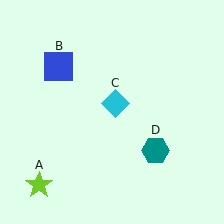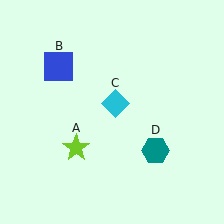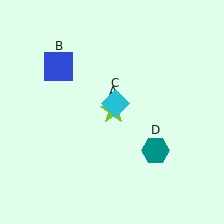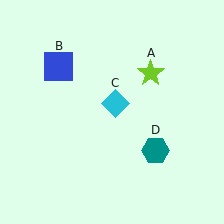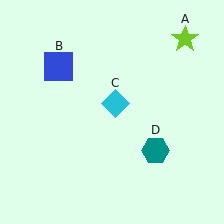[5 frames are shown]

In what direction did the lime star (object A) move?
The lime star (object A) moved up and to the right.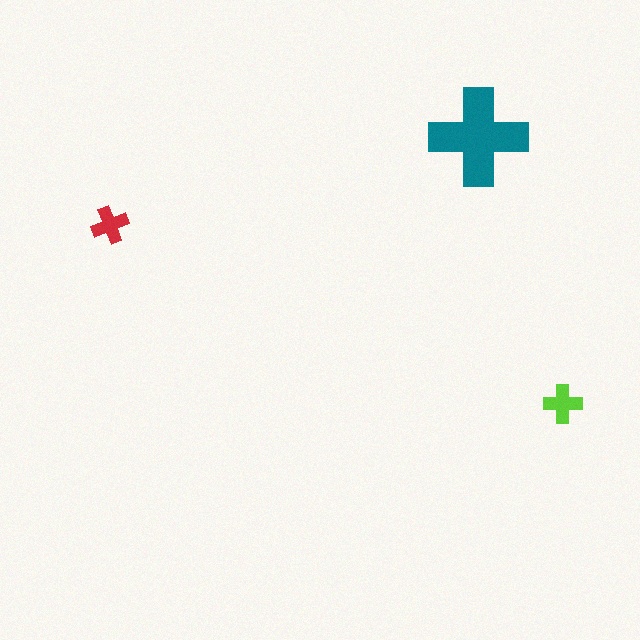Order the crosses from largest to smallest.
the teal one, the lime one, the red one.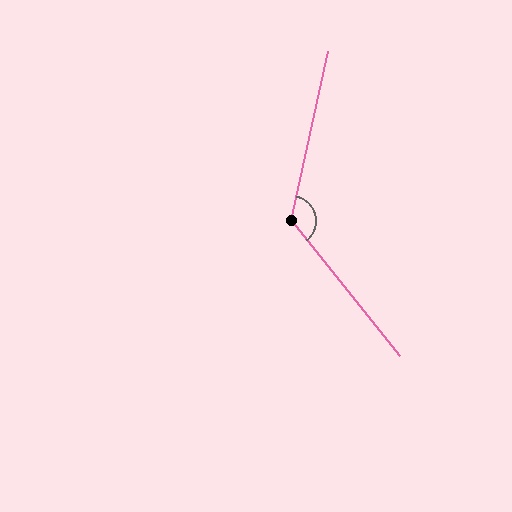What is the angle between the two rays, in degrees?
Approximately 129 degrees.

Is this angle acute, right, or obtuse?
It is obtuse.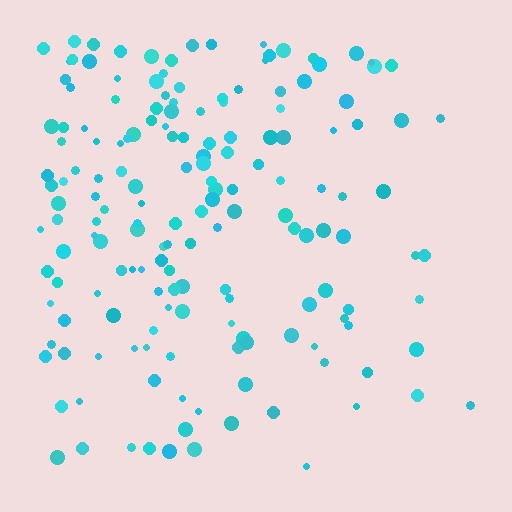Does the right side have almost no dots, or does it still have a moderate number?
Still a moderate number, just noticeably fewer than the left.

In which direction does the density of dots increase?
From right to left, with the left side densest.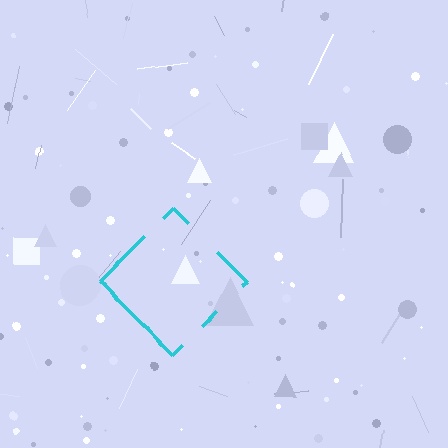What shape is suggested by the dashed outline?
The dashed outline suggests a diamond.